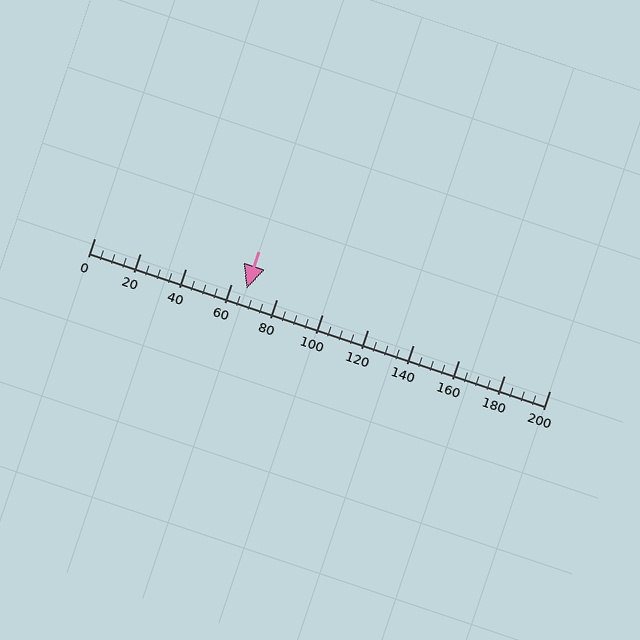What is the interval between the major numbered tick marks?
The major tick marks are spaced 20 units apart.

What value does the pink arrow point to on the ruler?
The pink arrow points to approximately 67.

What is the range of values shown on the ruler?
The ruler shows values from 0 to 200.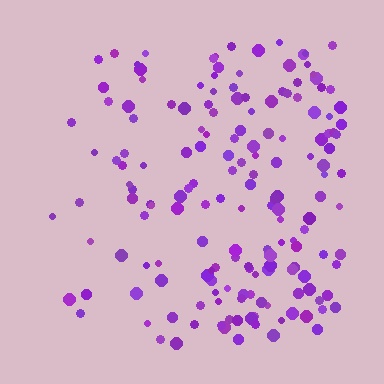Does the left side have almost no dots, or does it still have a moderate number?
Still a moderate number, just noticeably fewer than the right.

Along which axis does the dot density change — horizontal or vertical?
Horizontal.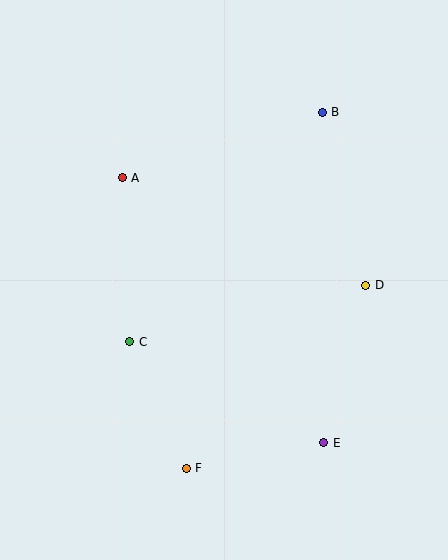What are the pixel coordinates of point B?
Point B is at (322, 112).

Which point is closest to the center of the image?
Point C at (130, 342) is closest to the center.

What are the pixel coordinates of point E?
Point E is at (324, 443).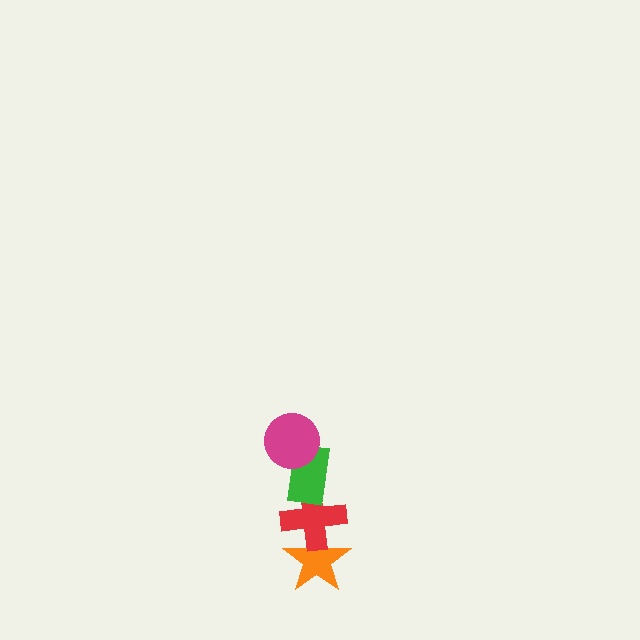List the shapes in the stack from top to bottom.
From top to bottom: the magenta circle, the green rectangle, the red cross, the orange star.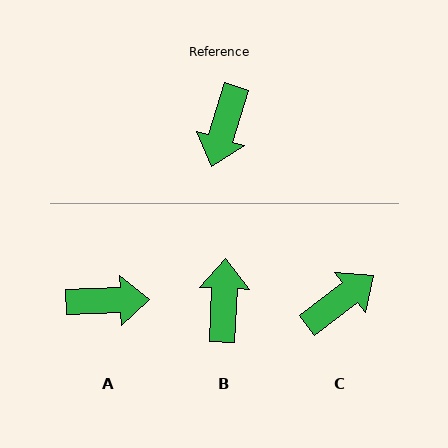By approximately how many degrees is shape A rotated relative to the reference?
Approximately 109 degrees counter-clockwise.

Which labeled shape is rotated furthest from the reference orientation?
B, about 165 degrees away.